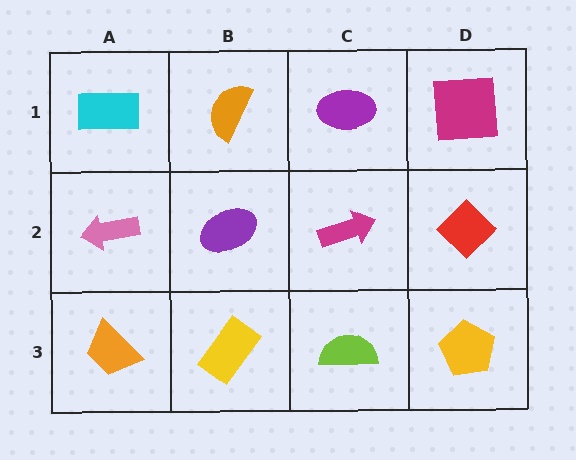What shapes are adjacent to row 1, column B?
A purple ellipse (row 2, column B), a cyan rectangle (row 1, column A), a purple ellipse (row 1, column C).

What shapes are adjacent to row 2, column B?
An orange semicircle (row 1, column B), a yellow rectangle (row 3, column B), a pink arrow (row 2, column A), a magenta arrow (row 2, column C).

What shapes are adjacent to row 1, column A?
A pink arrow (row 2, column A), an orange semicircle (row 1, column B).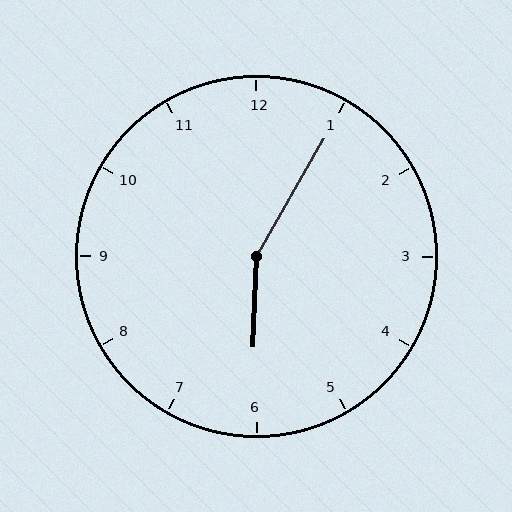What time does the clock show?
6:05.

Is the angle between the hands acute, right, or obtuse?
It is obtuse.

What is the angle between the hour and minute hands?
Approximately 152 degrees.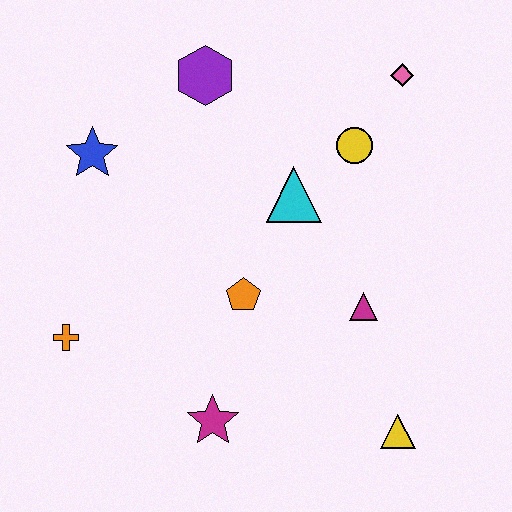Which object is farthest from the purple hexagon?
The yellow triangle is farthest from the purple hexagon.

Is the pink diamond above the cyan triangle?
Yes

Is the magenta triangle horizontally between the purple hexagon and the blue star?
No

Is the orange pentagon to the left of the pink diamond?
Yes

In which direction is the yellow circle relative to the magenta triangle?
The yellow circle is above the magenta triangle.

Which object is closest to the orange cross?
The magenta star is closest to the orange cross.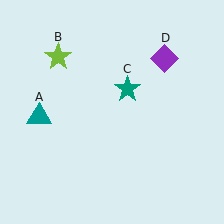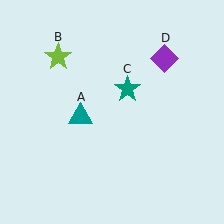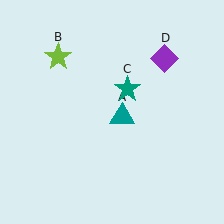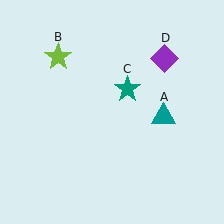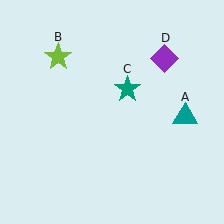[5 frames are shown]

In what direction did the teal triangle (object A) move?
The teal triangle (object A) moved right.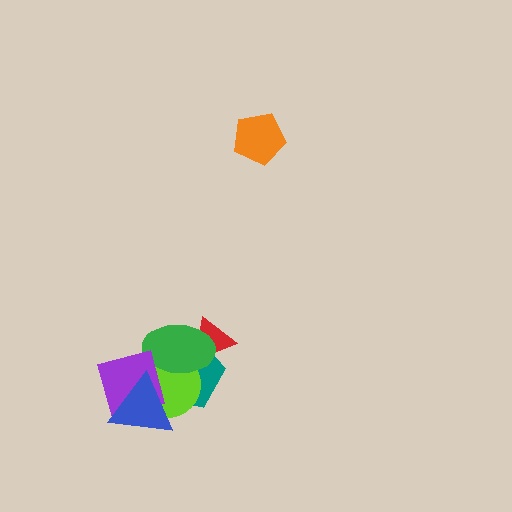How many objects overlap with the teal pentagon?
5 objects overlap with the teal pentagon.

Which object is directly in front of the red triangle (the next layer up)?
The teal pentagon is directly in front of the red triangle.